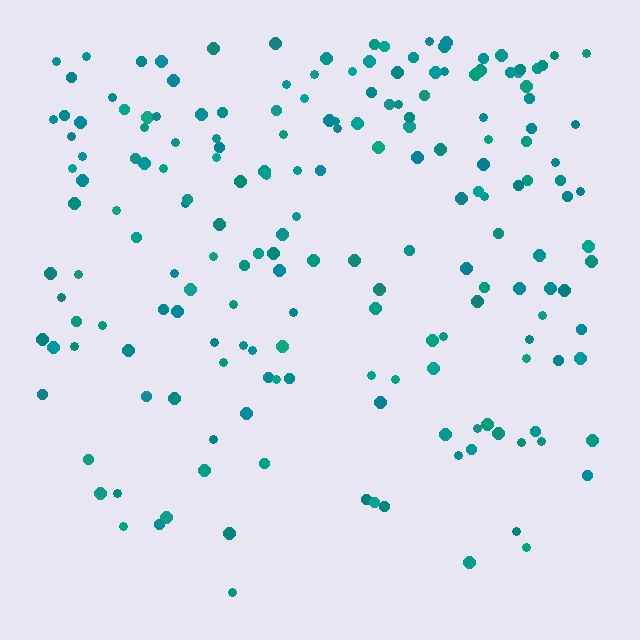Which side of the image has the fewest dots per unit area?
The bottom.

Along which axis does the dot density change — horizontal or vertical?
Vertical.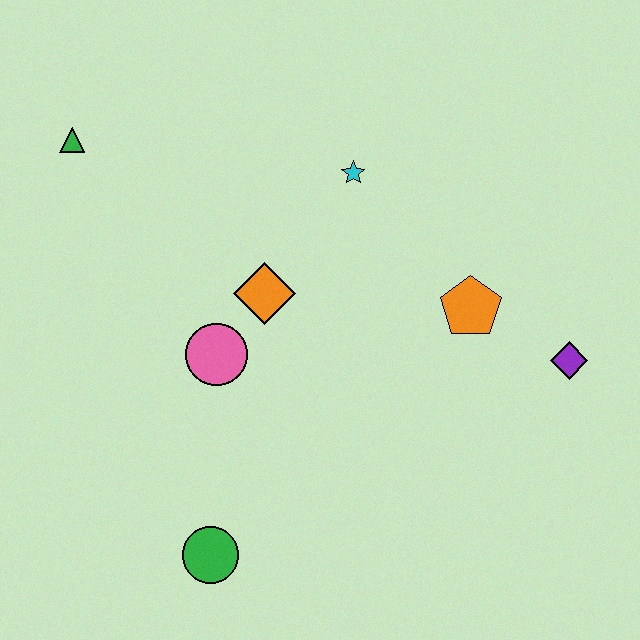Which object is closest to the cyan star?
The orange diamond is closest to the cyan star.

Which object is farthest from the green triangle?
The purple diamond is farthest from the green triangle.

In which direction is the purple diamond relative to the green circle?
The purple diamond is to the right of the green circle.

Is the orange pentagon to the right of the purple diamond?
No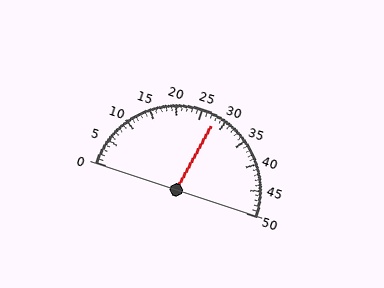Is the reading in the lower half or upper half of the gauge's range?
The reading is in the upper half of the range (0 to 50).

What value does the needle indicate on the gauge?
The needle indicates approximately 28.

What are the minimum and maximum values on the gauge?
The gauge ranges from 0 to 50.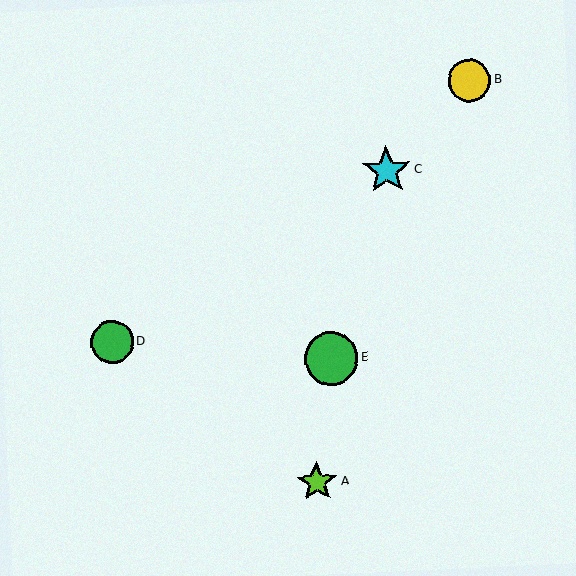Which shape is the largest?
The green circle (labeled E) is the largest.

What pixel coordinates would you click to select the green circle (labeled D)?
Click at (112, 342) to select the green circle D.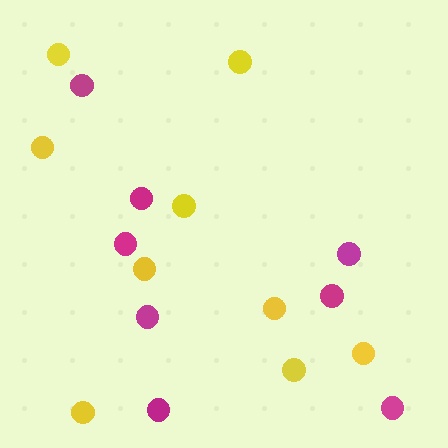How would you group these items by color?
There are 2 groups: one group of magenta circles (8) and one group of yellow circles (9).